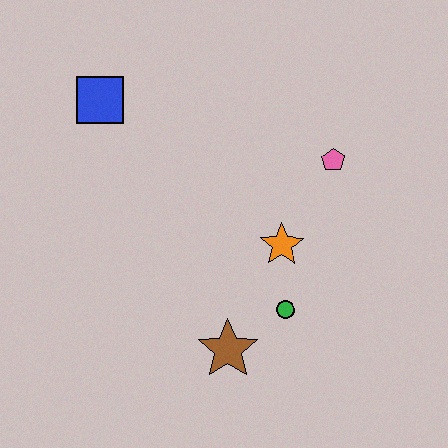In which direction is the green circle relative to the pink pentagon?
The green circle is below the pink pentagon.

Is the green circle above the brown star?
Yes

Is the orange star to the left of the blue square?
No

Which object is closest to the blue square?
The orange star is closest to the blue square.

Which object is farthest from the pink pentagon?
The blue square is farthest from the pink pentagon.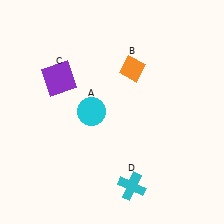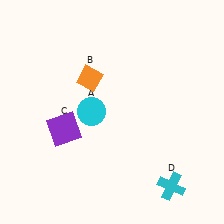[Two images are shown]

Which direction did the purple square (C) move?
The purple square (C) moved down.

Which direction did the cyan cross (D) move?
The cyan cross (D) moved right.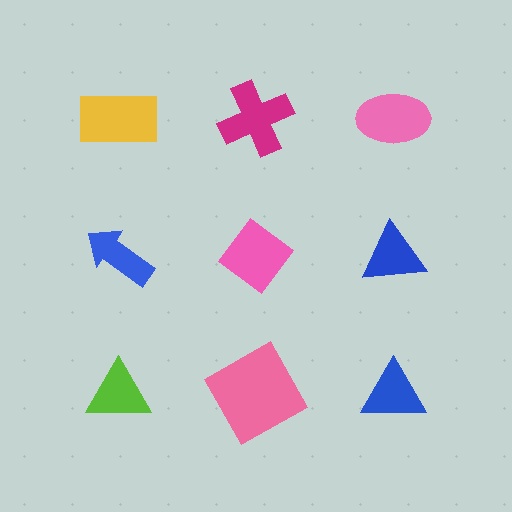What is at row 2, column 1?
A blue arrow.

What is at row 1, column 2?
A magenta cross.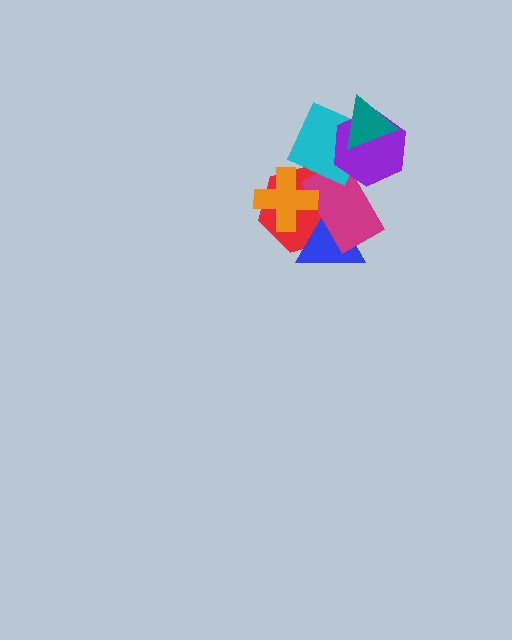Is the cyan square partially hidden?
Yes, it is partially covered by another shape.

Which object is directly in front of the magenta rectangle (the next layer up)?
The cyan square is directly in front of the magenta rectangle.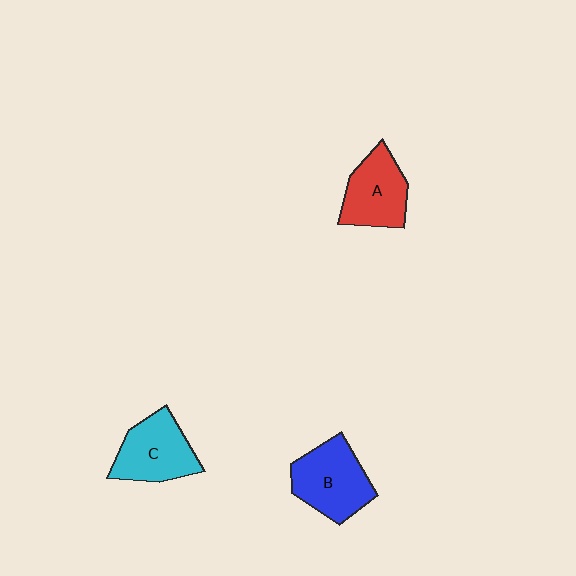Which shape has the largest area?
Shape B (blue).